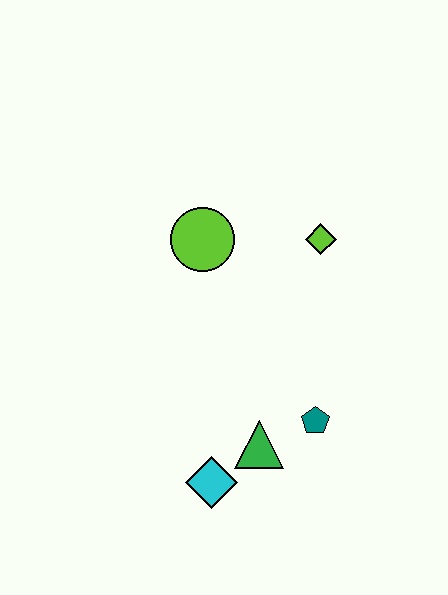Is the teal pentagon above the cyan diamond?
Yes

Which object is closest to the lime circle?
The lime diamond is closest to the lime circle.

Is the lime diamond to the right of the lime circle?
Yes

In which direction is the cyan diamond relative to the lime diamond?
The cyan diamond is below the lime diamond.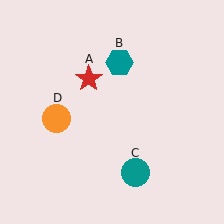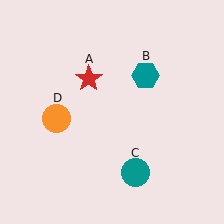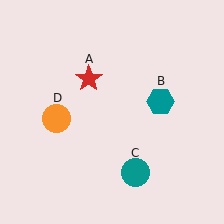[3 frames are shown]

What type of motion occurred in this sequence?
The teal hexagon (object B) rotated clockwise around the center of the scene.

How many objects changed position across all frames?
1 object changed position: teal hexagon (object B).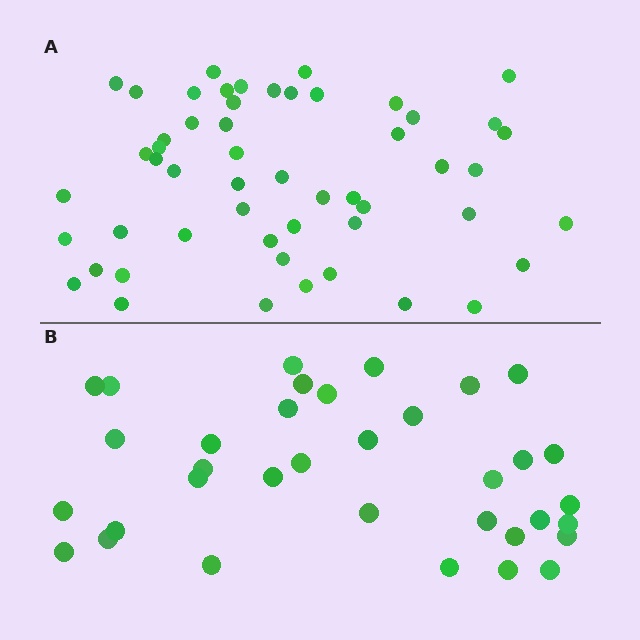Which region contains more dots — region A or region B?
Region A (the top region) has more dots.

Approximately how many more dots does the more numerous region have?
Region A has approximately 20 more dots than region B.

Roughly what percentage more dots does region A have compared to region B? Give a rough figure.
About 50% more.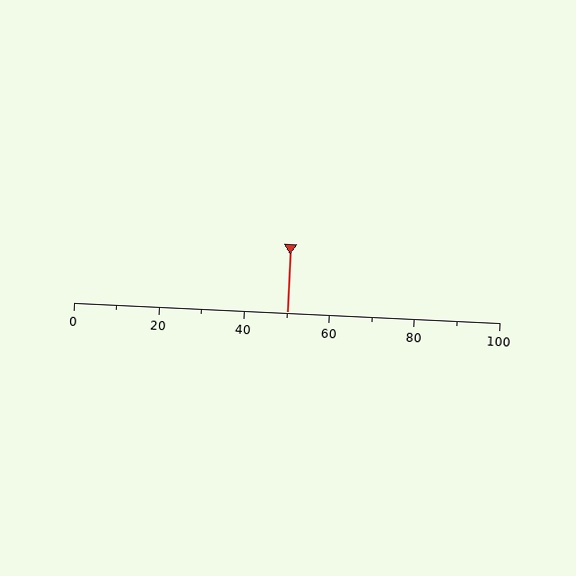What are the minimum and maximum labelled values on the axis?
The axis runs from 0 to 100.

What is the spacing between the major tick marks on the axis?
The major ticks are spaced 20 apart.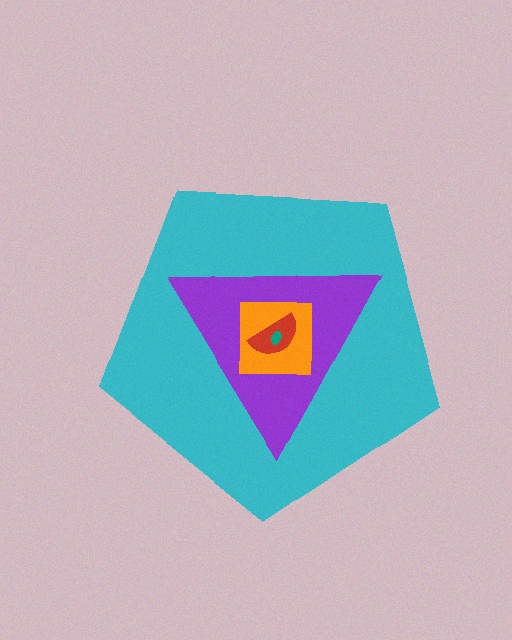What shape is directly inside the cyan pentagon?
The purple triangle.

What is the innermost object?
The teal ellipse.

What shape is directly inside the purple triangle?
The orange square.